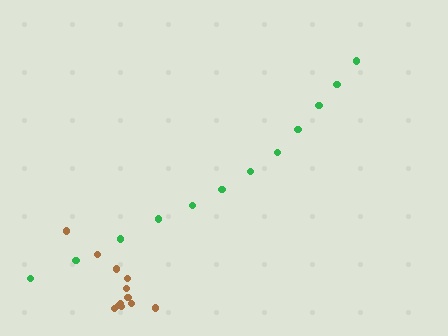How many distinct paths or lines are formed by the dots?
There are 2 distinct paths.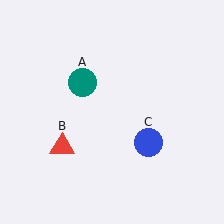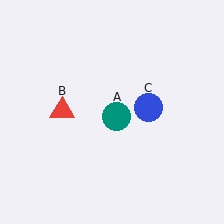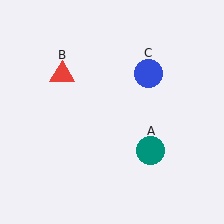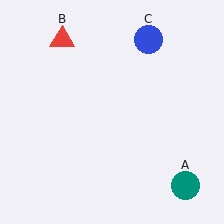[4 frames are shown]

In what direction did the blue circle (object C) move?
The blue circle (object C) moved up.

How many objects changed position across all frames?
3 objects changed position: teal circle (object A), red triangle (object B), blue circle (object C).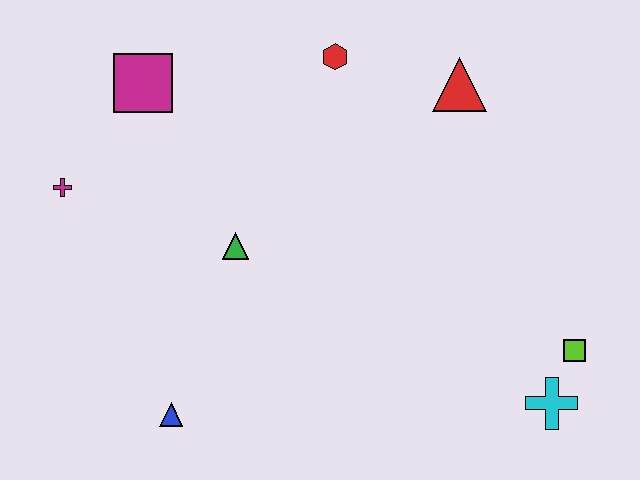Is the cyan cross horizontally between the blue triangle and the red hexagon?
No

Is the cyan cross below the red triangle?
Yes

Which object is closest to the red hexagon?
The red triangle is closest to the red hexagon.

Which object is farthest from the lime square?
The magenta cross is farthest from the lime square.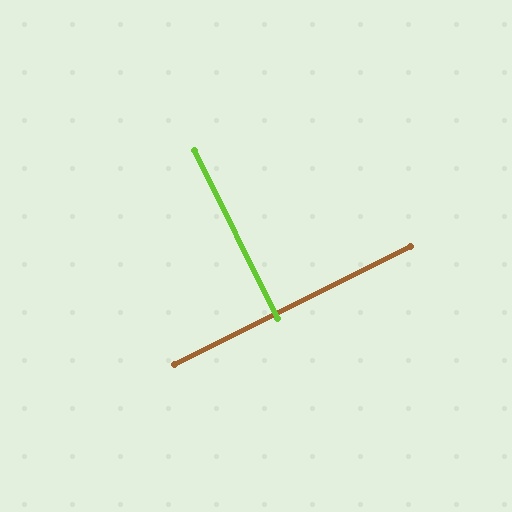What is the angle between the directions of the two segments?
Approximately 90 degrees.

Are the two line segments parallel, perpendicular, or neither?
Perpendicular — they meet at approximately 90°.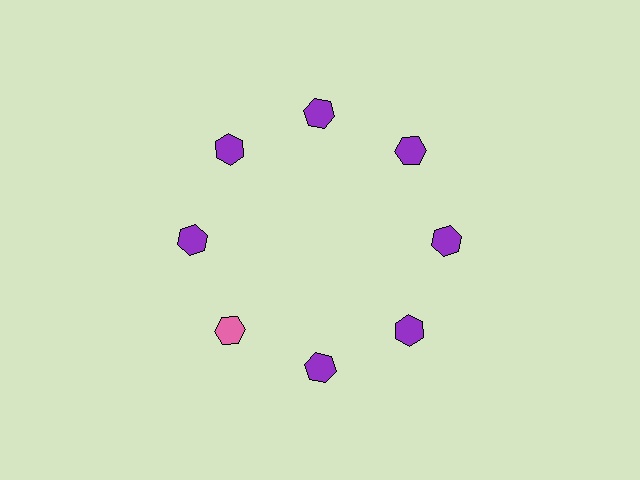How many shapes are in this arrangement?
There are 8 shapes arranged in a ring pattern.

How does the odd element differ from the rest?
It has a different color: pink instead of purple.